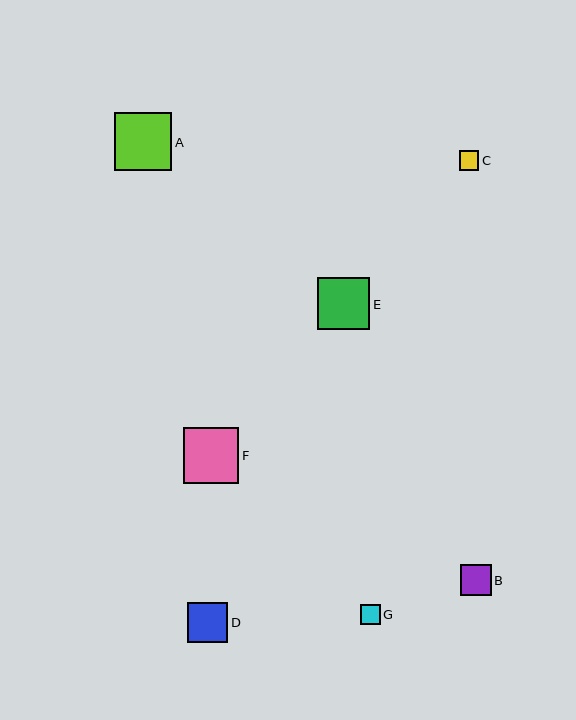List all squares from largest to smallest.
From largest to smallest: A, F, E, D, B, G, C.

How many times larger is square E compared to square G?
Square E is approximately 2.6 times the size of square G.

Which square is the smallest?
Square C is the smallest with a size of approximately 19 pixels.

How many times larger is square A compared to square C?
Square A is approximately 3.0 times the size of square C.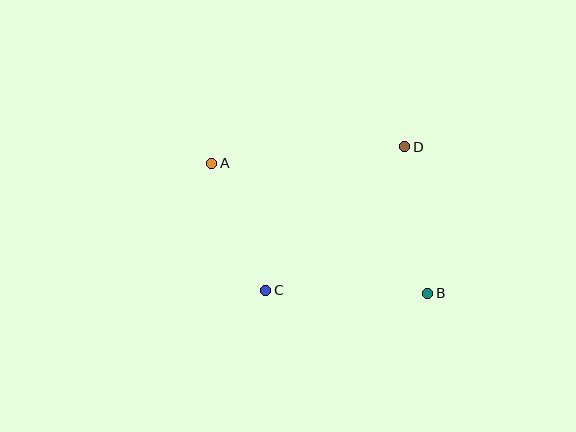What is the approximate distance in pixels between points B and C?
The distance between B and C is approximately 162 pixels.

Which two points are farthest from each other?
Points A and B are farthest from each other.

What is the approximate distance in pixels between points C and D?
The distance between C and D is approximately 199 pixels.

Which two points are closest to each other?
Points A and C are closest to each other.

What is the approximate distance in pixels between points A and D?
The distance between A and D is approximately 194 pixels.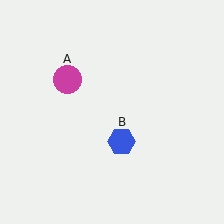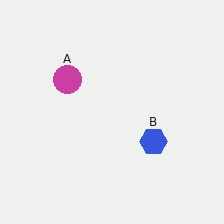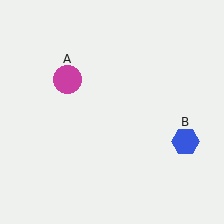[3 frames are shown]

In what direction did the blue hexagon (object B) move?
The blue hexagon (object B) moved right.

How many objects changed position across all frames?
1 object changed position: blue hexagon (object B).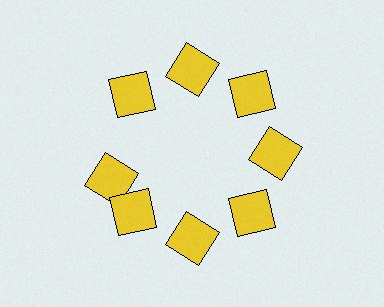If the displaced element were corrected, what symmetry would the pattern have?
It would have 8-fold rotational symmetry — the pattern would map onto itself every 45 degrees.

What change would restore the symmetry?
The symmetry would be restored by rotating it back into even spacing with its neighbors so that all 8 squares sit at equal angles and equal distance from the center.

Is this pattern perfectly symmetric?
No. The 8 yellow squares are arranged in a ring, but one element near the 9 o'clock position is rotated out of alignment along the ring, breaking the 8-fold rotational symmetry.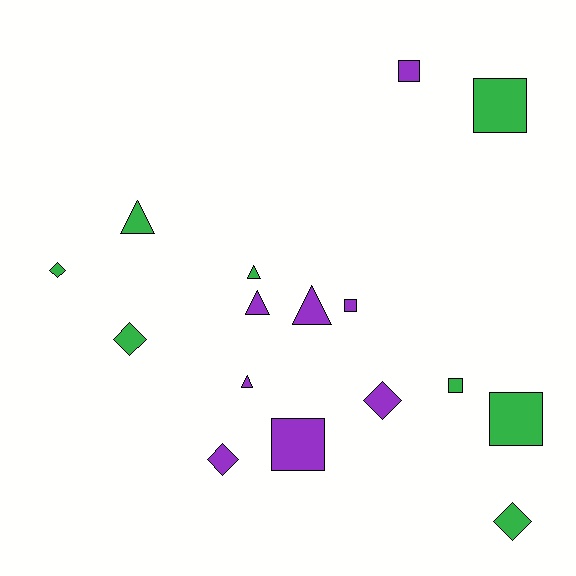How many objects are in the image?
There are 16 objects.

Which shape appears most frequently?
Square, with 6 objects.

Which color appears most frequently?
Green, with 8 objects.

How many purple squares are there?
There are 3 purple squares.